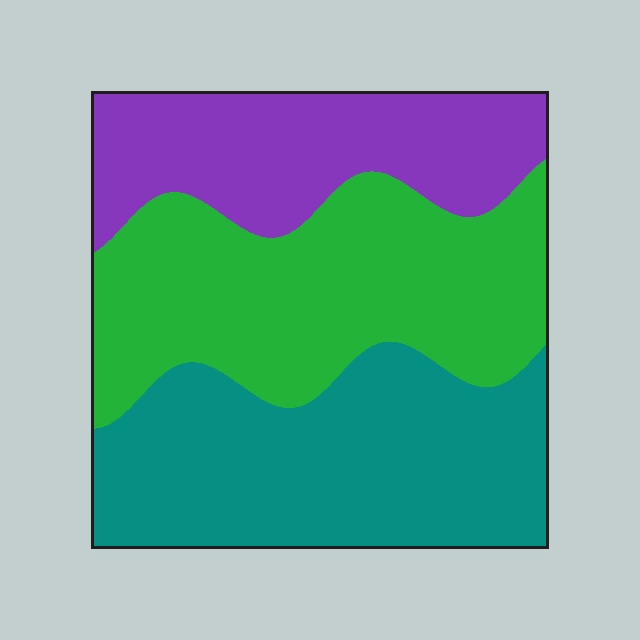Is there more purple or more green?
Green.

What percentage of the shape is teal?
Teal covers about 35% of the shape.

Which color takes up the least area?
Purple, at roughly 25%.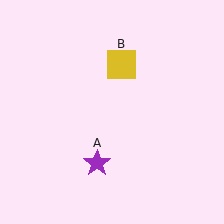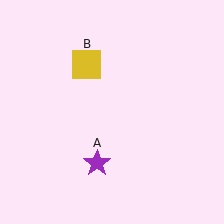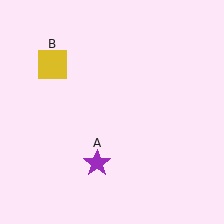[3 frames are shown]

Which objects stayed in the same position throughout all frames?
Purple star (object A) remained stationary.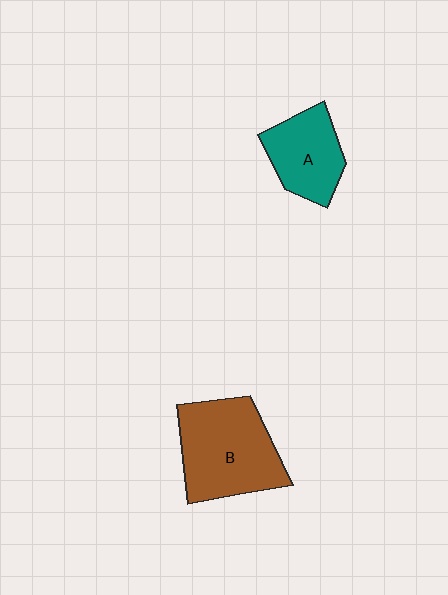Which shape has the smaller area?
Shape A (teal).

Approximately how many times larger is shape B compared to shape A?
Approximately 1.6 times.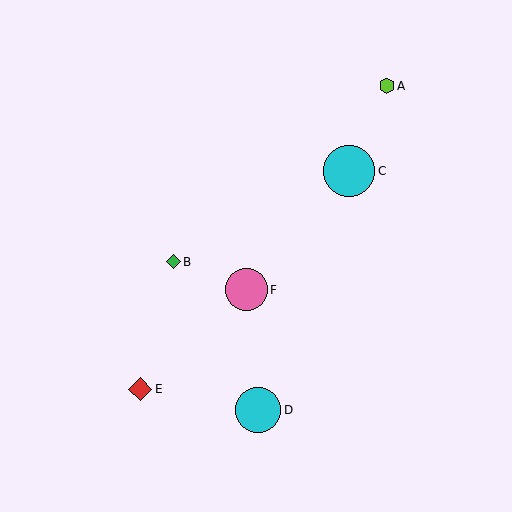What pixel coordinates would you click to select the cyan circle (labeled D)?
Click at (258, 410) to select the cyan circle D.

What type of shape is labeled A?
Shape A is a lime hexagon.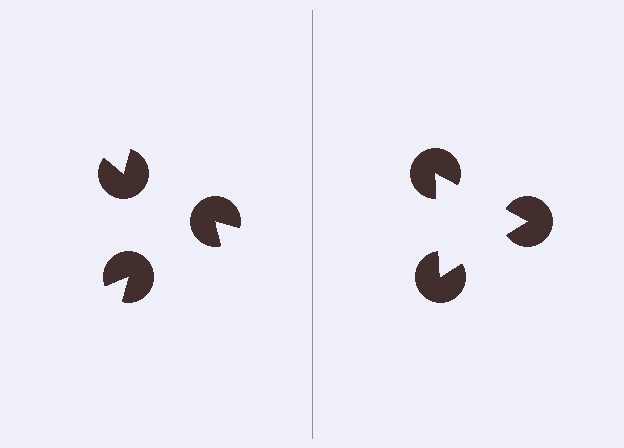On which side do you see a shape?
An illusory triangle appears on the right side. On the left side the wedge cuts are rotated, so no coherent shape forms.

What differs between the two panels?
The pac-man discs are positioned identically on both sides; only the wedge orientations differ. On the right they align to a triangle; on the left they are misaligned.